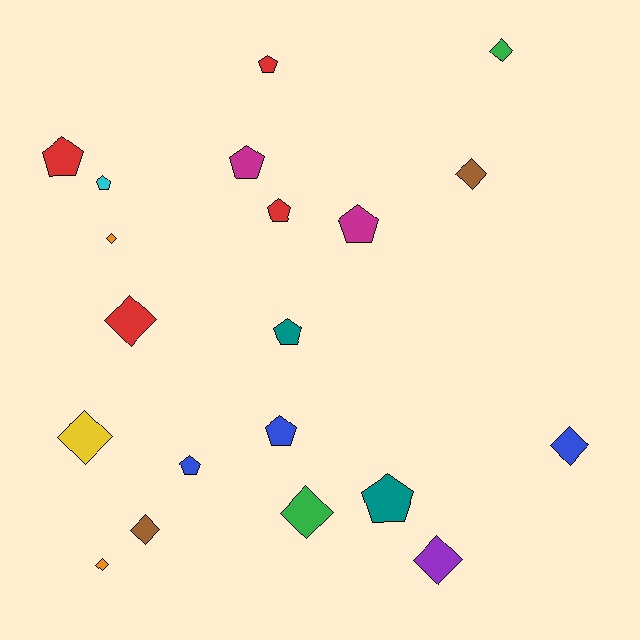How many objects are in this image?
There are 20 objects.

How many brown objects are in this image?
There are 2 brown objects.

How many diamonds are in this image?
There are 10 diamonds.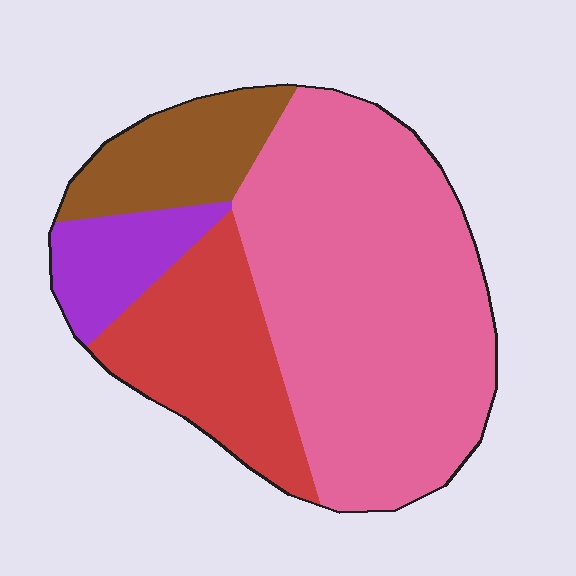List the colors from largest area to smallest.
From largest to smallest: pink, red, brown, purple.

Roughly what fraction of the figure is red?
Red takes up less than a quarter of the figure.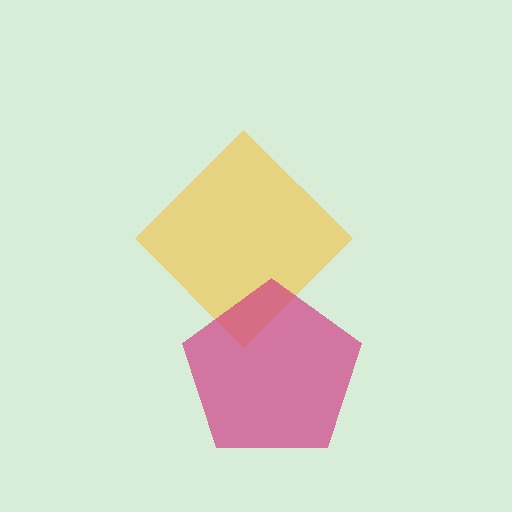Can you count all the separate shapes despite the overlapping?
Yes, there are 2 separate shapes.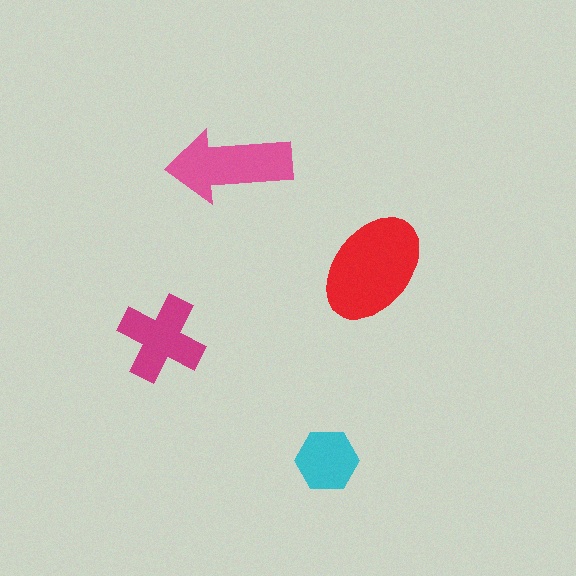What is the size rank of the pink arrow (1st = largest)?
2nd.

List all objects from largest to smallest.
The red ellipse, the pink arrow, the magenta cross, the cyan hexagon.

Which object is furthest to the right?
The red ellipse is rightmost.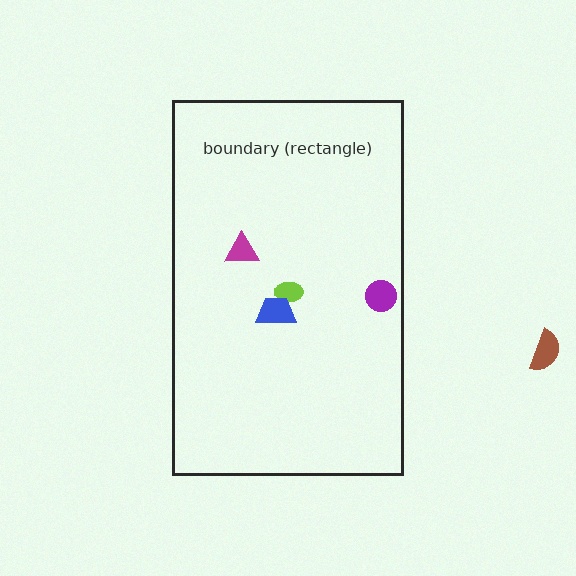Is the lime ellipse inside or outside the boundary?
Inside.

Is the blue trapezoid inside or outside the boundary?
Inside.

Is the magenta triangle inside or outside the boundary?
Inside.